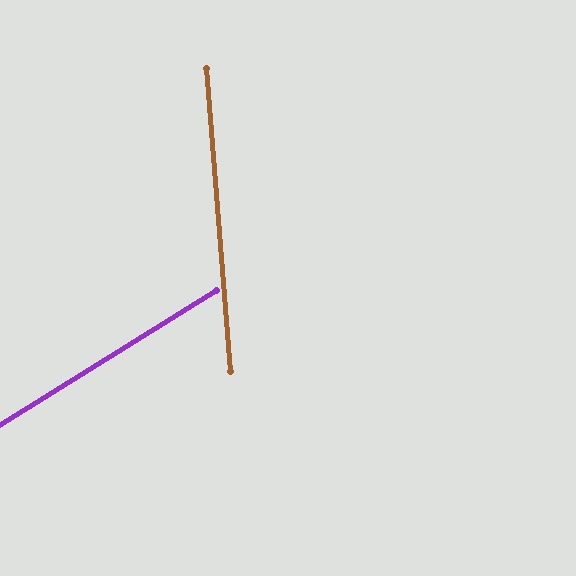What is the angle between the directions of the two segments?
Approximately 63 degrees.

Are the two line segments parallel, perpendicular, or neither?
Neither parallel nor perpendicular — they differ by about 63°.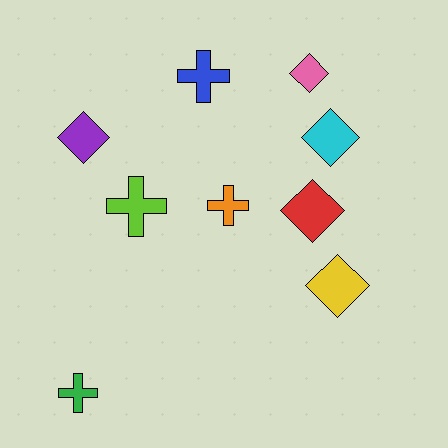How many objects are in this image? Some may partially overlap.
There are 9 objects.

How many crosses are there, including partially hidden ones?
There are 4 crosses.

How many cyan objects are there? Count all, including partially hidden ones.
There is 1 cyan object.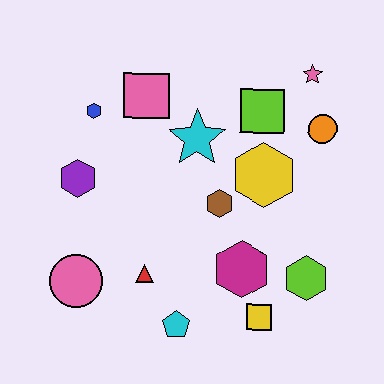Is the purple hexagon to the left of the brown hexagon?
Yes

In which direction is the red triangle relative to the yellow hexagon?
The red triangle is to the left of the yellow hexagon.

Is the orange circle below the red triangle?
No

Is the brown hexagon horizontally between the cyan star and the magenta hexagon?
Yes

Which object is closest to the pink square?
The blue hexagon is closest to the pink square.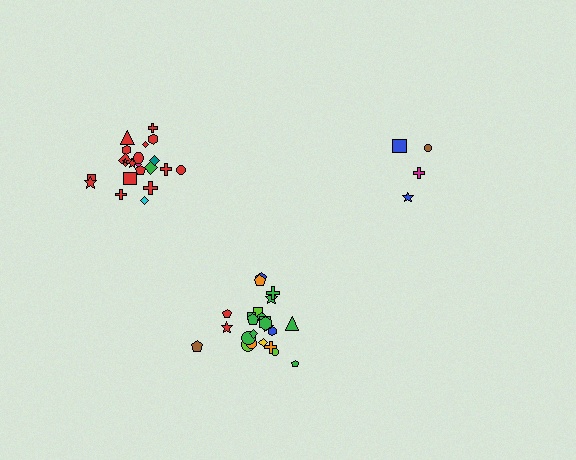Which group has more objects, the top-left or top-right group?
The top-left group.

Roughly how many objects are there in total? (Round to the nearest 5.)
Roughly 50 objects in total.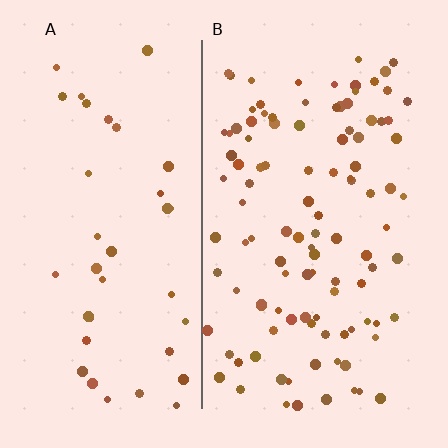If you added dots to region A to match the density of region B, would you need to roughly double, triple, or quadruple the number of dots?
Approximately triple.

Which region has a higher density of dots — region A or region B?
B (the right).